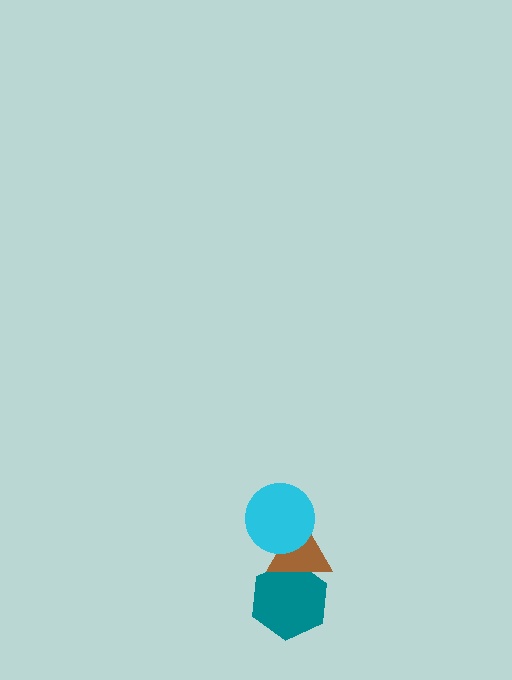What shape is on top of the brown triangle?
The cyan circle is on top of the brown triangle.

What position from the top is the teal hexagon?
The teal hexagon is 3rd from the top.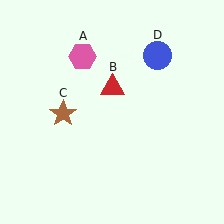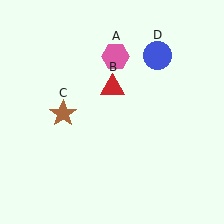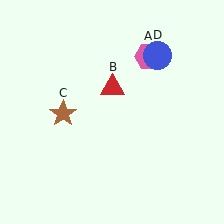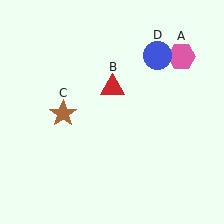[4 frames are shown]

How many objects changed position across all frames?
1 object changed position: pink hexagon (object A).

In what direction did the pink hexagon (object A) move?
The pink hexagon (object A) moved right.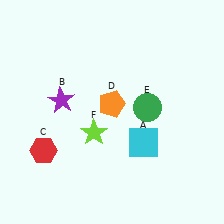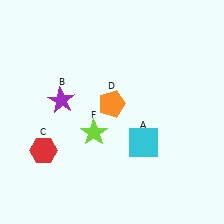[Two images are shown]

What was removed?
The green circle (E) was removed in Image 2.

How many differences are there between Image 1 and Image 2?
There is 1 difference between the two images.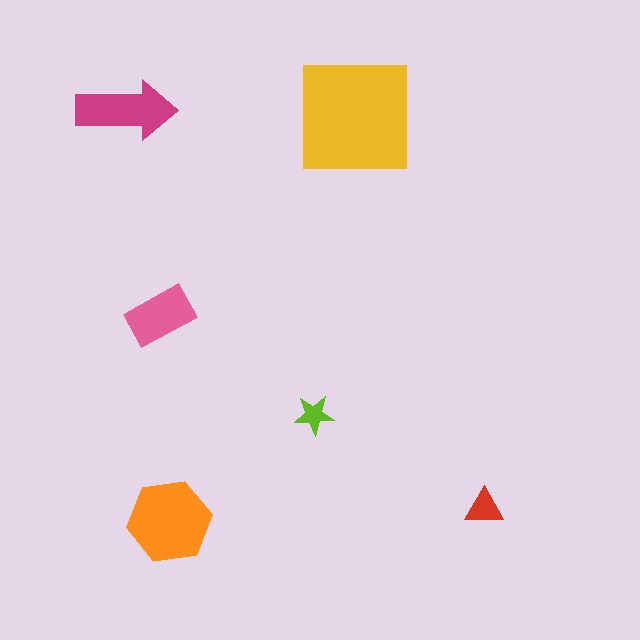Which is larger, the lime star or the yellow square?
The yellow square.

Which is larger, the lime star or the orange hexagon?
The orange hexagon.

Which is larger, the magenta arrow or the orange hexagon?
The orange hexagon.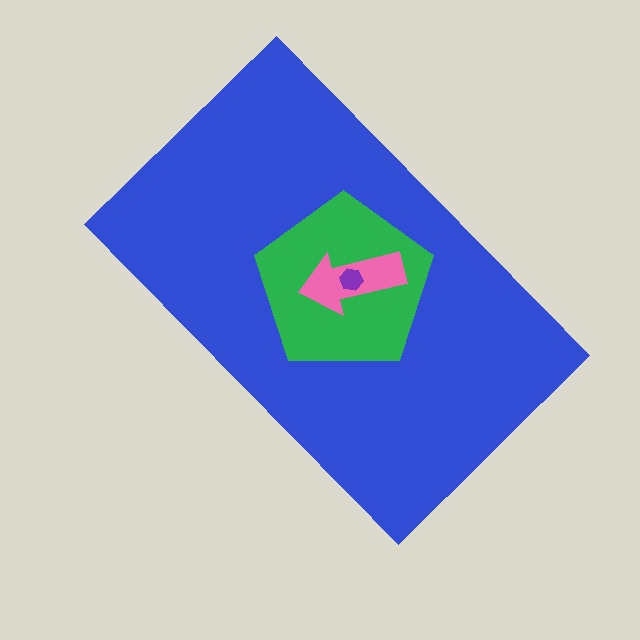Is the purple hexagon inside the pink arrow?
Yes.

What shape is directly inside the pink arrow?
The purple hexagon.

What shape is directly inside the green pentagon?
The pink arrow.